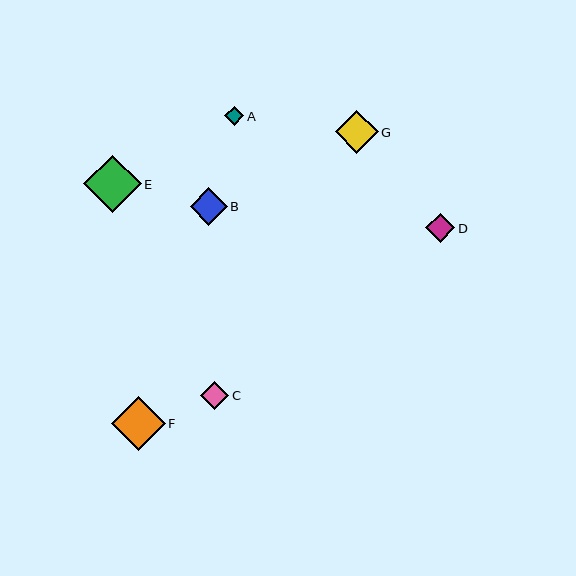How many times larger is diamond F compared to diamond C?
Diamond F is approximately 1.9 times the size of diamond C.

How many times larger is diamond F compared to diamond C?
Diamond F is approximately 1.9 times the size of diamond C.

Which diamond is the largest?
Diamond E is the largest with a size of approximately 57 pixels.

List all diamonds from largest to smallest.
From largest to smallest: E, F, G, B, D, C, A.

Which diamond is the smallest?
Diamond A is the smallest with a size of approximately 19 pixels.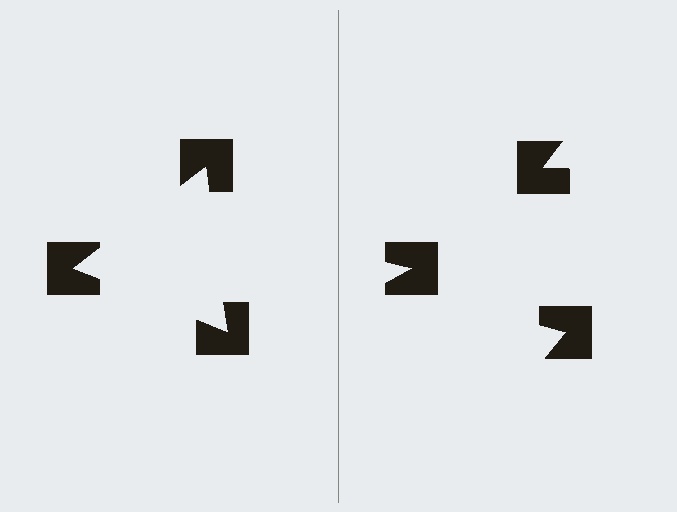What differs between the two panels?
The notched squares are positioned identically on both sides; only the wedge orientations differ. On the left they align to a triangle; on the right they are misaligned.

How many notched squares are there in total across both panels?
6 — 3 on each side.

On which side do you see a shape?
An illusory triangle appears on the left side. On the right side the wedge cuts are rotated, so no coherent shape forms.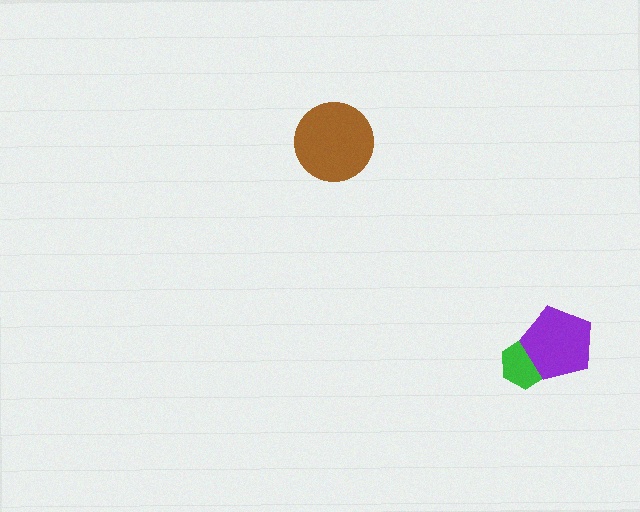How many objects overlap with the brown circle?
0 objects overlap with the brown circle.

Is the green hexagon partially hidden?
Yes, it is partially covered by another shape.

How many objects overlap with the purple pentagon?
1 object overlaps with the purple pentagon.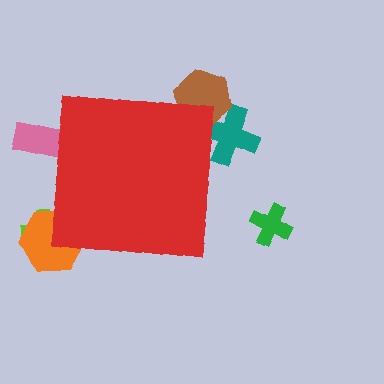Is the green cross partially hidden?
No, the green cross is fully visible.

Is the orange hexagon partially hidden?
Yes, the orange hexagon is partially hidden behind the red square.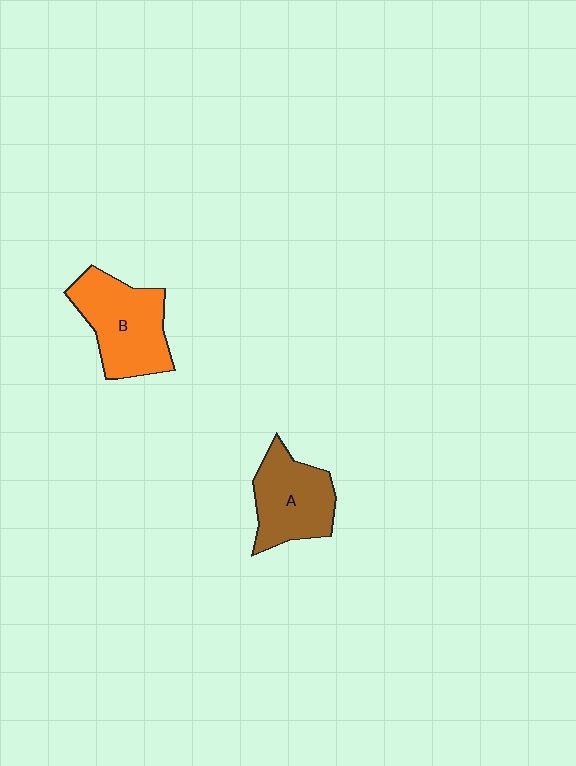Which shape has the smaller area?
Shape A (brown).